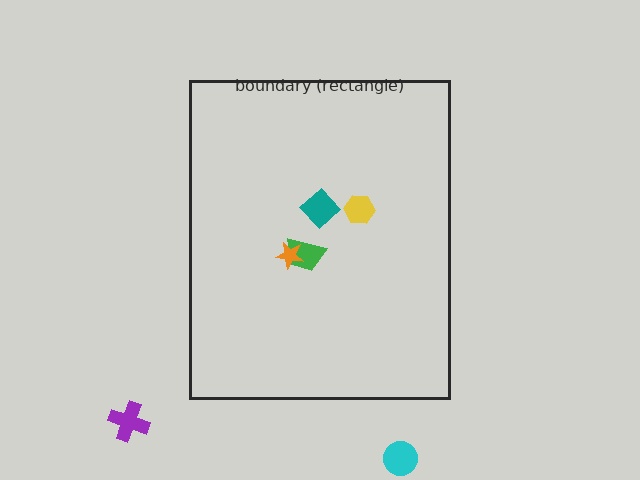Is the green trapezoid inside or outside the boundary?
Inside.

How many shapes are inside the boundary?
4 inside, 2 outside.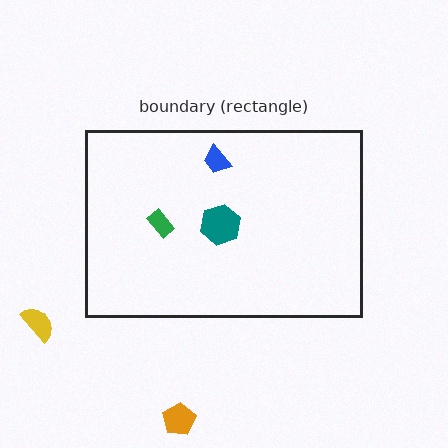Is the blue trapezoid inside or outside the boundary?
Inside.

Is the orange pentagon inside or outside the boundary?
Outside.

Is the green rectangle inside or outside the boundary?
Inside.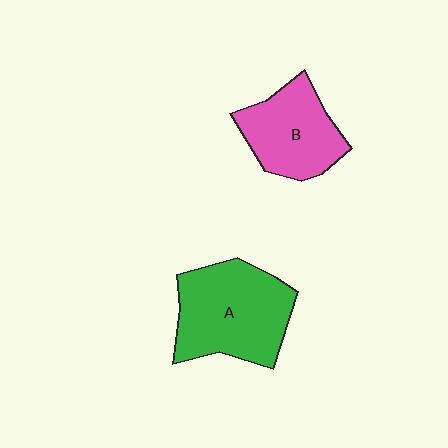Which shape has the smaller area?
Shape B (pink).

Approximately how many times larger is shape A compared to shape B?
Approximately 1.3 times.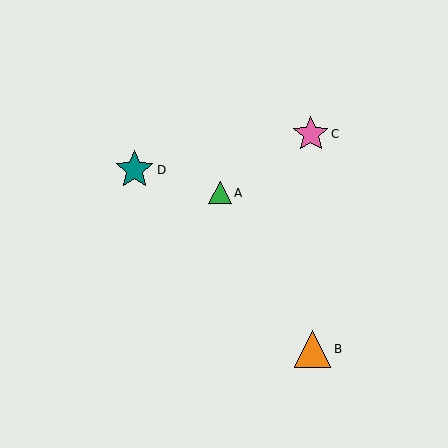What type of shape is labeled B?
Shape B is an orange triangle.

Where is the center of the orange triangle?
The center of the orange triangle is at (313, 349).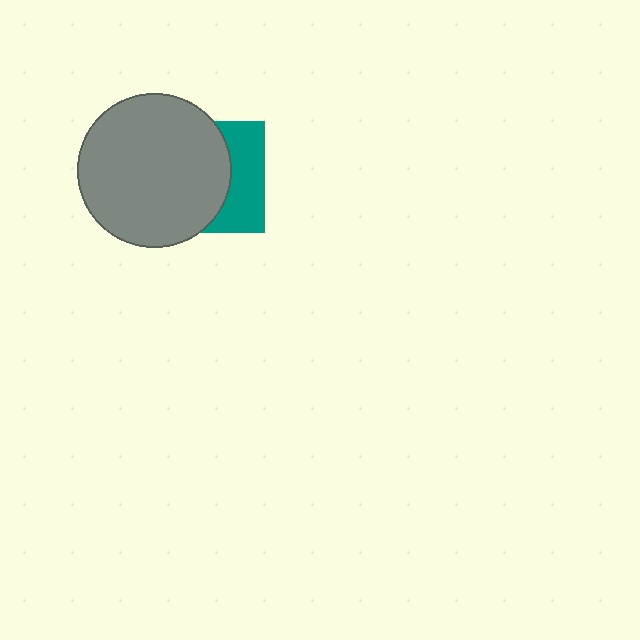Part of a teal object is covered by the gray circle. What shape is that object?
It is a square.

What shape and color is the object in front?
The object in front is a gray circle.